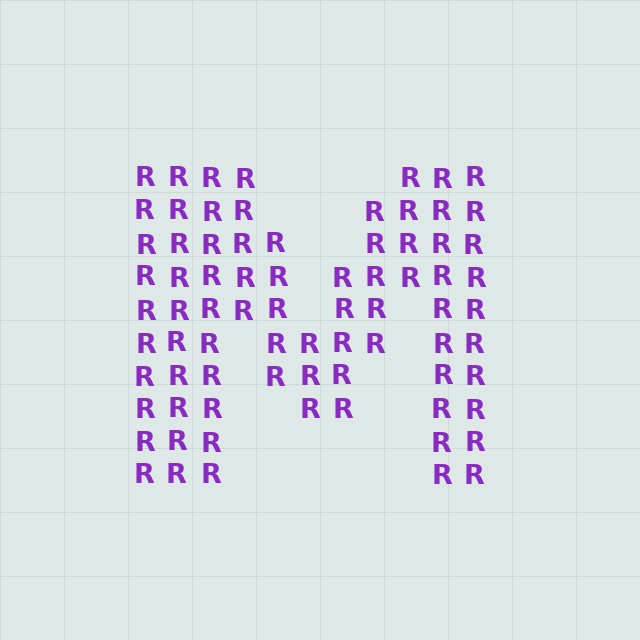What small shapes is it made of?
It is made of small letter R's.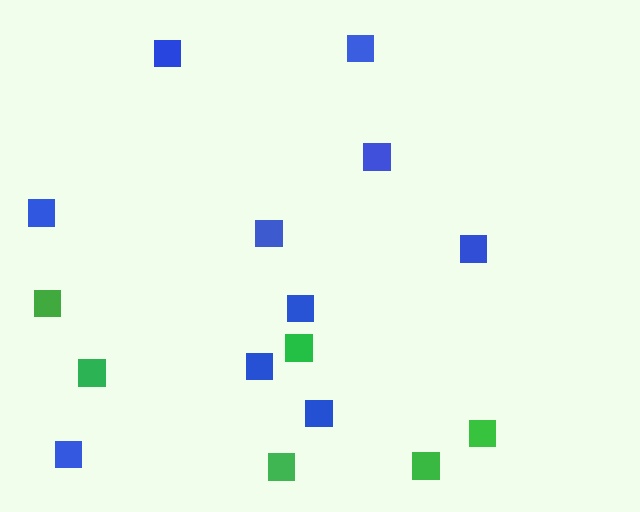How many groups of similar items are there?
There are 2 groups: one group of blue squares (10) and one group of green squares (6).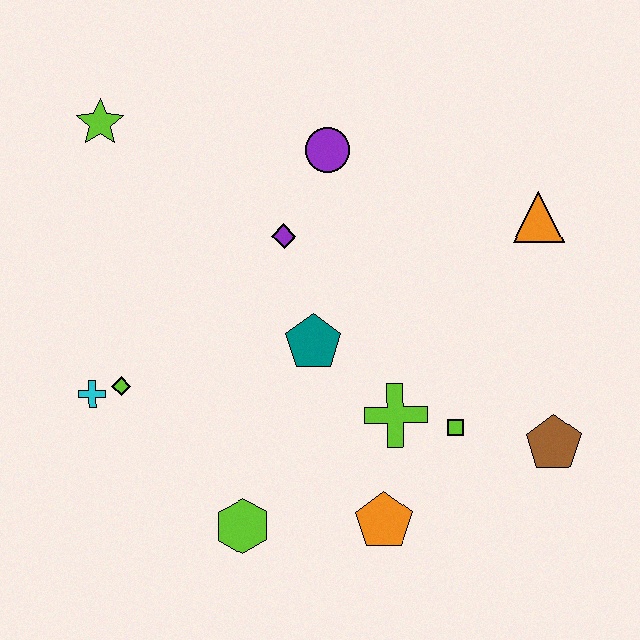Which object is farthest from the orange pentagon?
The lime star is farthest from the orange pentagon.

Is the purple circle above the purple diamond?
Yes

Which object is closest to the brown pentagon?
The lime square is closest to the brown pentagon.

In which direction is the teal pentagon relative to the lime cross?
The teal pentagon is to the left of the lime cross.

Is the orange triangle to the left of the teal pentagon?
No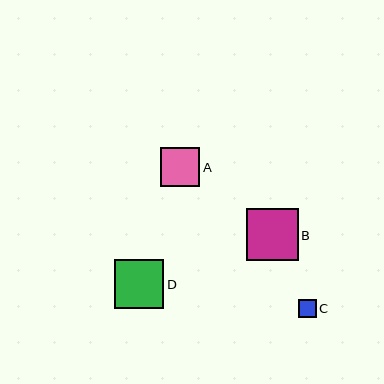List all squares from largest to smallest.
From largest to smallest: B, D, A, C.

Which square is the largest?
Square B is the largest with a size of approximately 52 pixels.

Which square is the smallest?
Square C is the smallest with a size of approximately 18 pixels.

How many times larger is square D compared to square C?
Square D is approximately 2.8 times the size of square C.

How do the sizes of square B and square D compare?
Square B and square D are approximately the same size.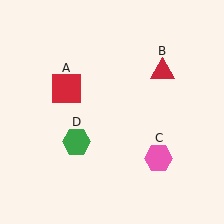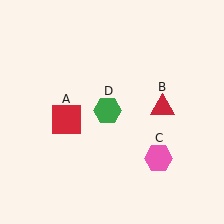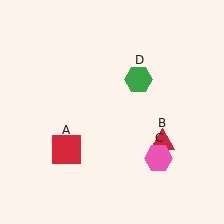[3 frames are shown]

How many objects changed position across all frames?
3 objects changed position: red square (object A), red triangle (object B), green hexagon (object D).